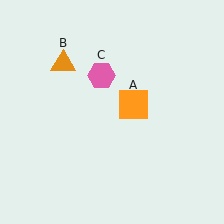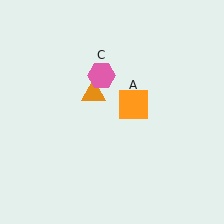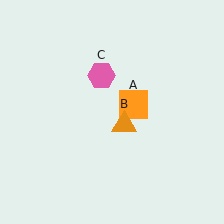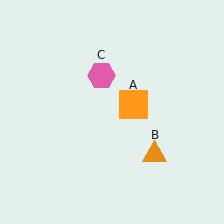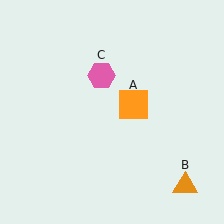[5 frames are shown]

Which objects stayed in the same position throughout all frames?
Orange square (object A) and pink hexagon (object C) remained stationary.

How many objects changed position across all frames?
1 object changed position: orange triangle (object B).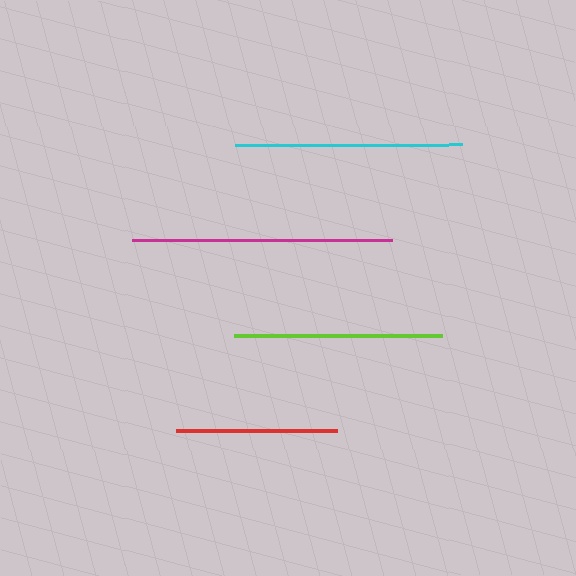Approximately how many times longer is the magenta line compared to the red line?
The magenta line is approximately 1.6 times the length of the red line.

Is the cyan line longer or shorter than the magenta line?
The magenta line is longer than the cyan line.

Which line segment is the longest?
The magenta line is the longest at approximately 259 pixels.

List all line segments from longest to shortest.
From longest to shortest: magenta, cyan, lime, red.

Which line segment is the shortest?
The red line is the shortest at approximately 161 pixels.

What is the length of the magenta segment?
The magenta segment is approximately 259 pixels long.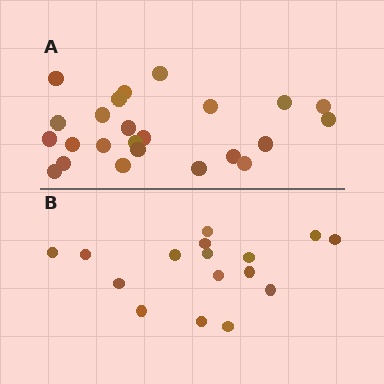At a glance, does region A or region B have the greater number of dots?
Region A (the top region) has more dots.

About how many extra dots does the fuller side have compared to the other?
Region A has roughly 8 or so more dots than region B.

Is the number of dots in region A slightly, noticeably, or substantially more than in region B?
Region A has substantially more. The ratio is roughly 1.5 to 1.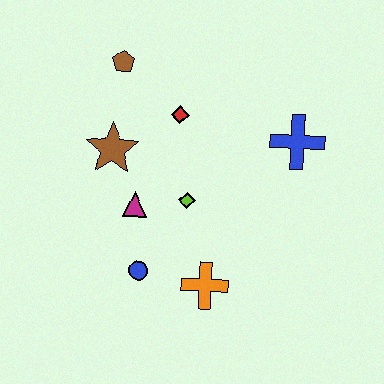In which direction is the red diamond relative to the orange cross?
The red diamond is above the orange cross.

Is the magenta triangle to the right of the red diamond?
No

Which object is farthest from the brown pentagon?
The orange cross is farthest from the brown pentagon.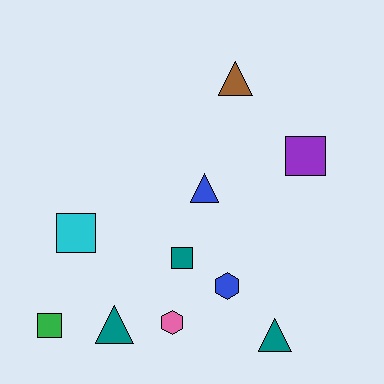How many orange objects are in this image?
There are no orange objects.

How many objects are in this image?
There are 10 objects.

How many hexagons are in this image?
There are 2 hexagons.